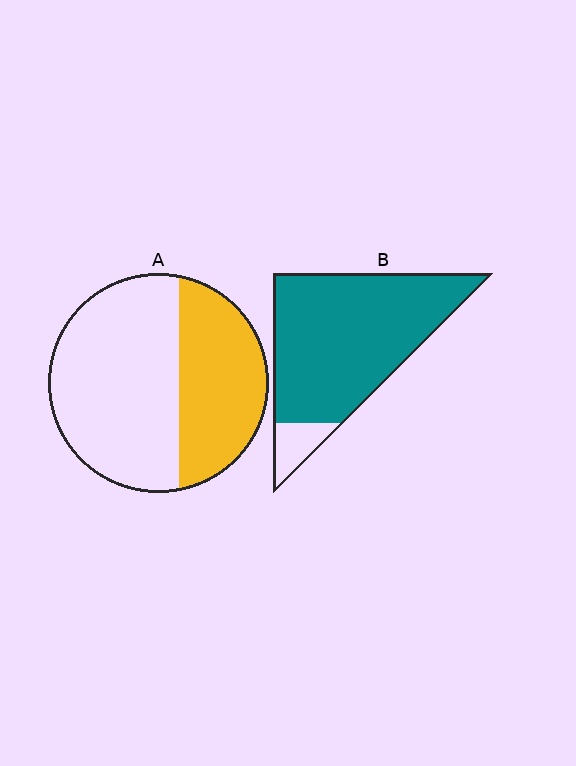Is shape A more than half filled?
No.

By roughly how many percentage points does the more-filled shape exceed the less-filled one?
By roughly 50 percentage points (B over A).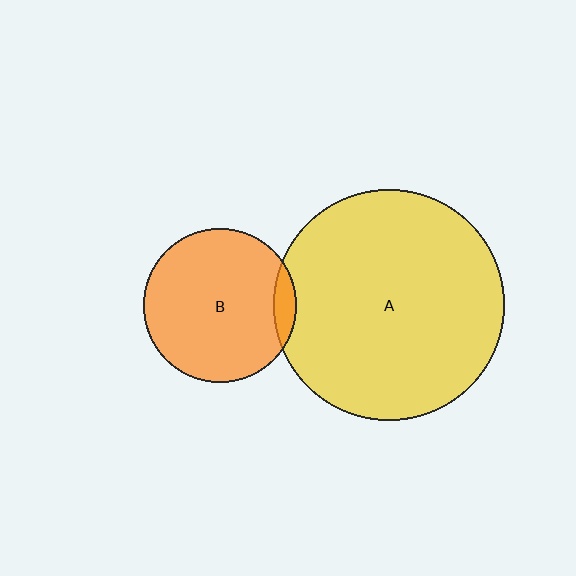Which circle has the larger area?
Circle A (yellow).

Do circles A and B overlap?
Yes.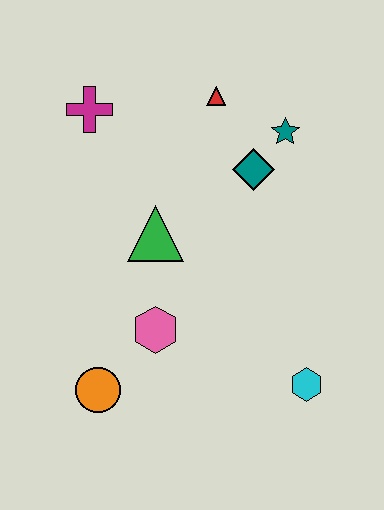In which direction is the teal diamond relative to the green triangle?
The teal diamond is to the right of the green triangle.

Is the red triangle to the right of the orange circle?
Yes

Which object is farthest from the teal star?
The orange circle is farthest from the teal star.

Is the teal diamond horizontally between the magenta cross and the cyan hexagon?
Yes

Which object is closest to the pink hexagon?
The orange circle is closest to the pink hexagon.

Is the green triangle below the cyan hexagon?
No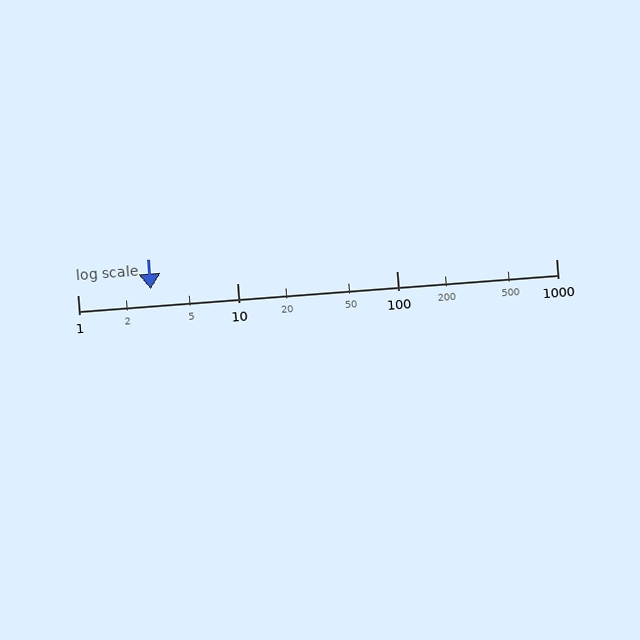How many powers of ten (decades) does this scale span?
The scale spans 3 decades, from 1 to 1000.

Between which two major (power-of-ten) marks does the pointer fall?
The pointer is between 1 and 10.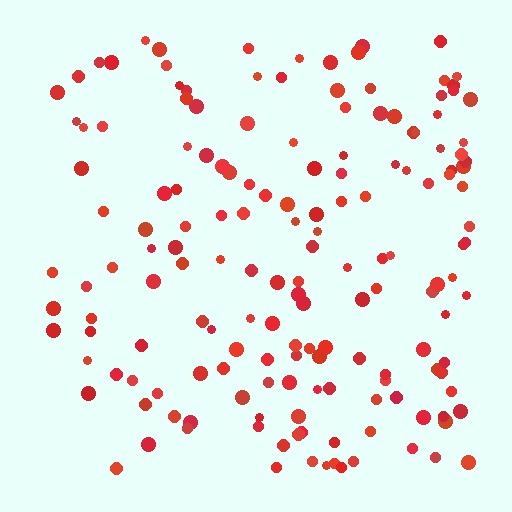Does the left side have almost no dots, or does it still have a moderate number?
Still a moderate number, just noticeably fewer than the right.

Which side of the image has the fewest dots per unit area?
The left.